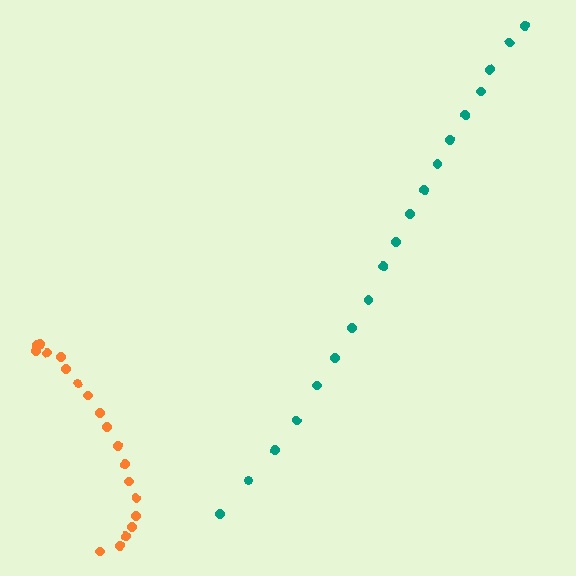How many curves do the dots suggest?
There are 2 distinct paths.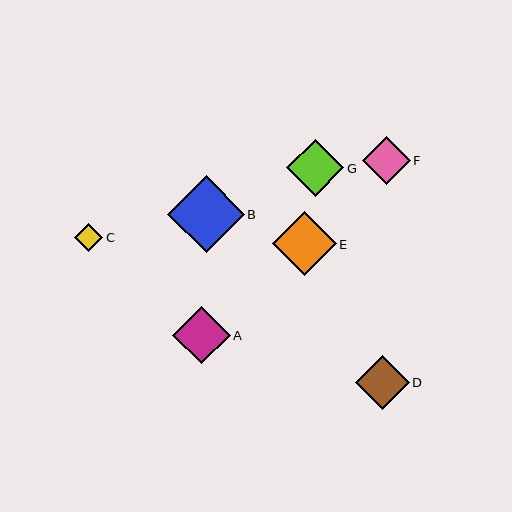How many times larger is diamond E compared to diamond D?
Diamond E is approximately 1.2 times the size of diamond D.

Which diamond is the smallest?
Diamond C is the smallest with a size of approximately 28 pixels.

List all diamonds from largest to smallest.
From largest to smallest: B, E, A, G, D, F, C.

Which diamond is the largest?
Diamond B is the largest with a size of approximately 77 pixels.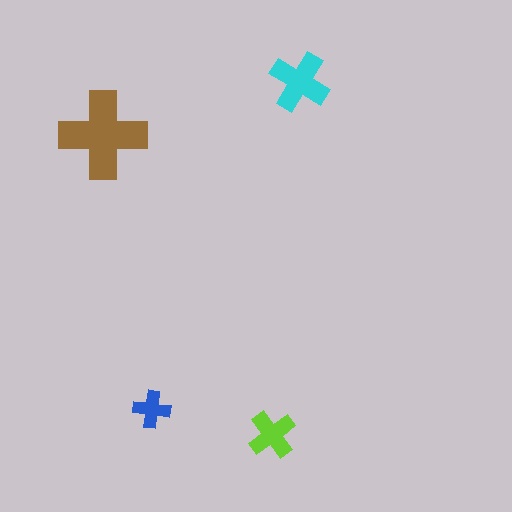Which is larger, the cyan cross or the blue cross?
The cyan one.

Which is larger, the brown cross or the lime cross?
The brown one.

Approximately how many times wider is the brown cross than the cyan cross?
About 1.5 times wider.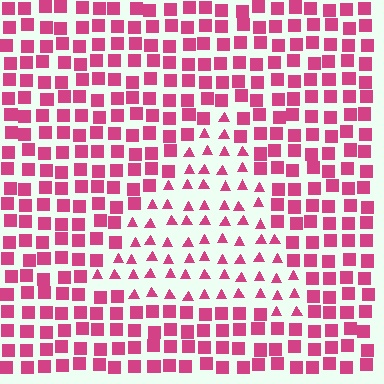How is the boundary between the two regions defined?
The boundary is defined by a change in element shape: triangles inside vs. squares outside. All elements share the same color and spacing.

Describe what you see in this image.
The image is filled with small magenta elements arranged in a uniform grid. A triangle-shaped region contains triangles, while the surrounding area contains squares. The boundary is defined purely by the change in element shape.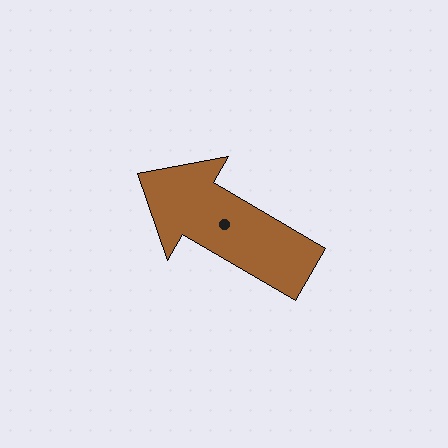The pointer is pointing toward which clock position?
Roughly 10 o'clock.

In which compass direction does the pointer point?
Northwest.